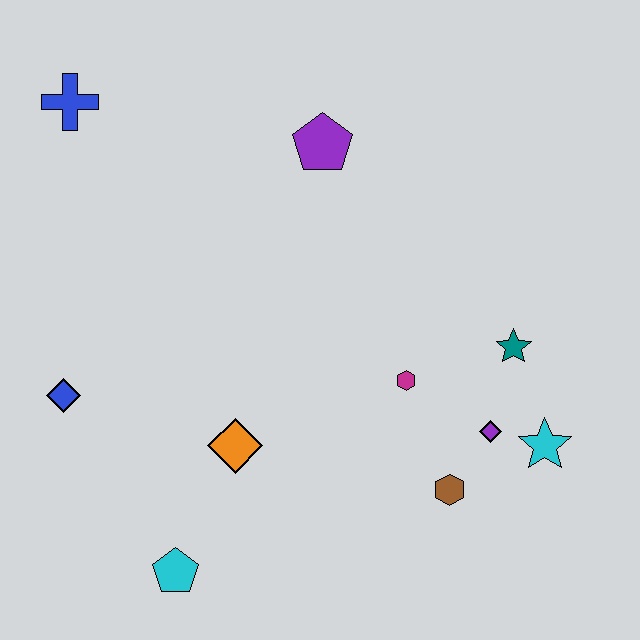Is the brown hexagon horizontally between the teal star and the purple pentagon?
Yes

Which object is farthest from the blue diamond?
The cyan star is farthest from the blue diamond.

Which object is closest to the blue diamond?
The orange diamond is closest to the blue diamond.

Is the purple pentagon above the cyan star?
Yes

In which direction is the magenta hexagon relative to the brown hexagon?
The magenta hexagon is above the brown hexagon.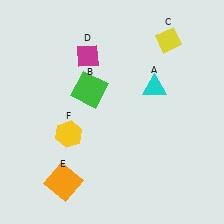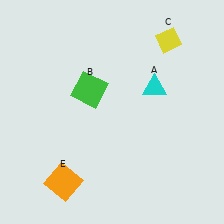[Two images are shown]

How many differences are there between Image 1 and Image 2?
There are 2 differences between the two images.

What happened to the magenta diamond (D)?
The magenta diamond (D) was removed in Image 2. It was in the top-left area of Image 1.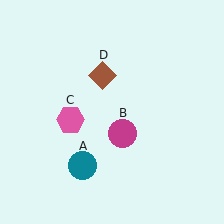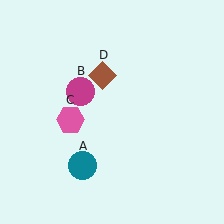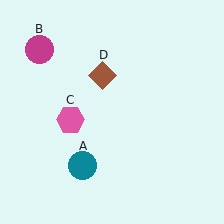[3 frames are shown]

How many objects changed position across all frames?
1 object changed position: magenta circle (object B).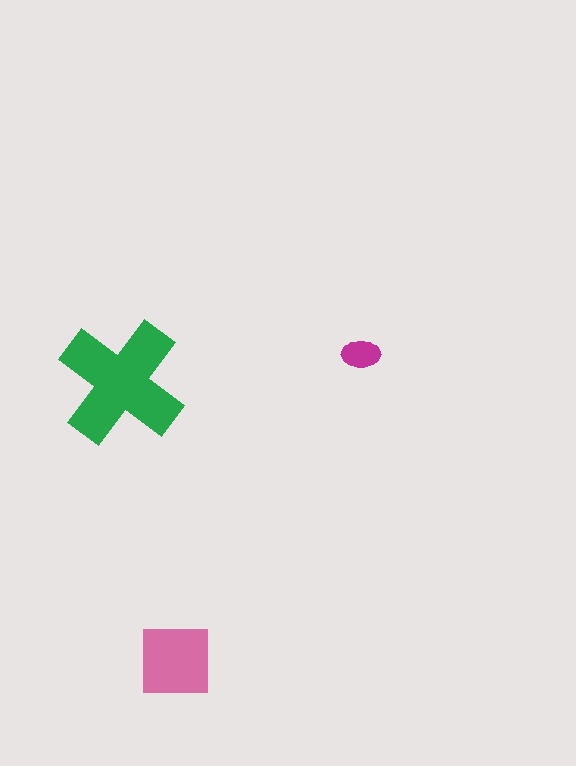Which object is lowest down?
The pink square is bottommost.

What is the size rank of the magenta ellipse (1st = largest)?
3rd.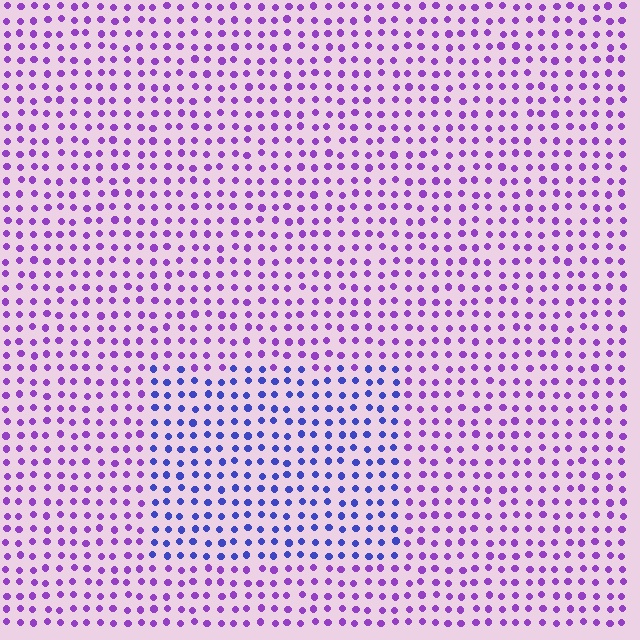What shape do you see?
I see a rectangle.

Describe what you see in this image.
The image is filled with small purple elements in a uniform arrangement. A rectangle-shaped region is visible where the elements are tinted to a slightly different hue, forming a subtle color boundary.